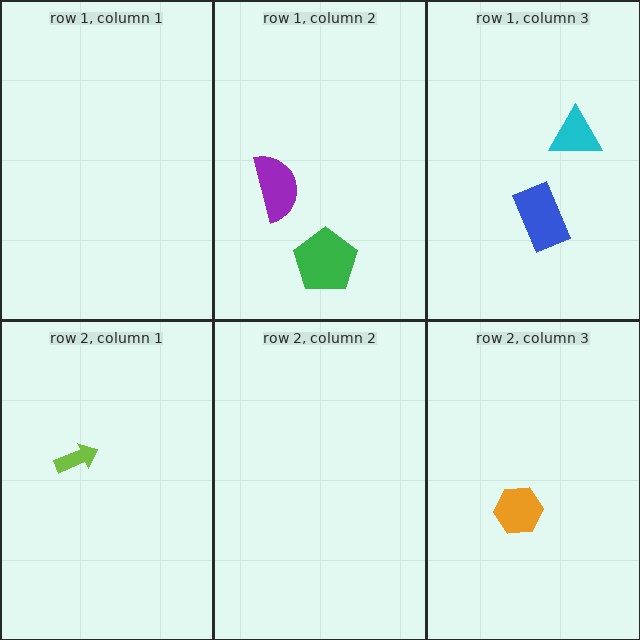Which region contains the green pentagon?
The row 1, column 2 region.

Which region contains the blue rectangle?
The row 1, column 3 region.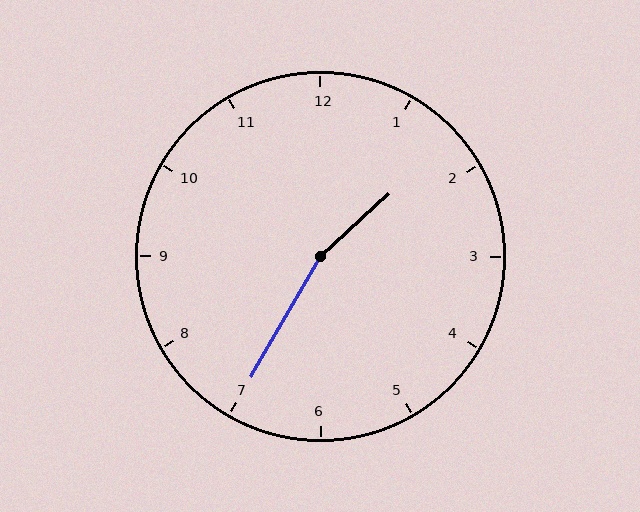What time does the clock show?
1:35.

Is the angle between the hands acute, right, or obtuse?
It is obtuse.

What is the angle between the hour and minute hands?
Approximately 162 degrees.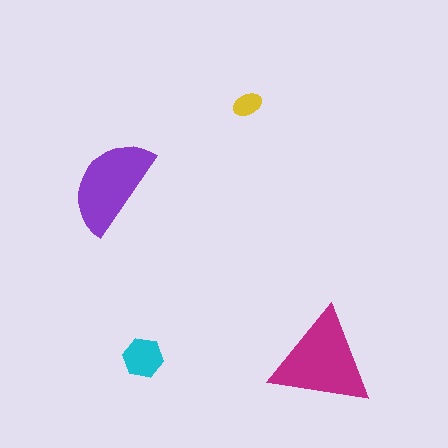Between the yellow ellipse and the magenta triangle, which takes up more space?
The magenta triangle.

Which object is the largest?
The magenta triangle.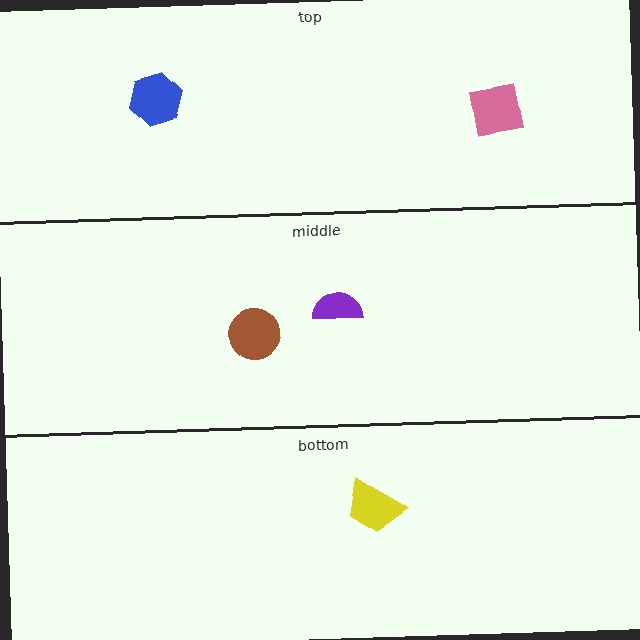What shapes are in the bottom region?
The yellow trapezoid.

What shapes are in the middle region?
The purple semicircle, the brown circle.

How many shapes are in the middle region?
2.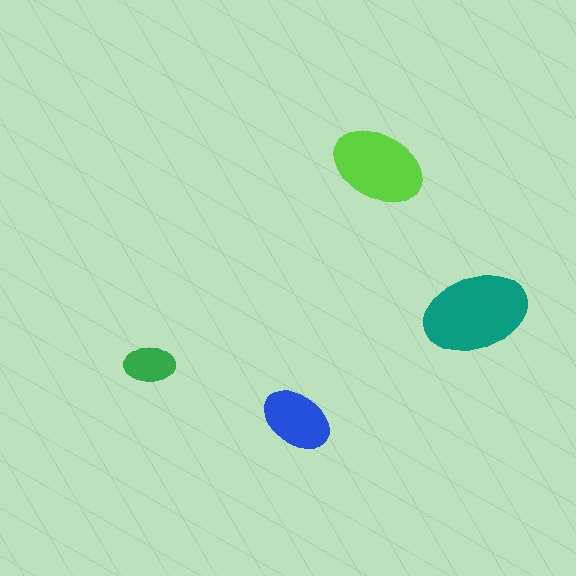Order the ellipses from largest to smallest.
the teal one, the lime one, the blue one, the green one.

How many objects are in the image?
There are 4 objects in the image.